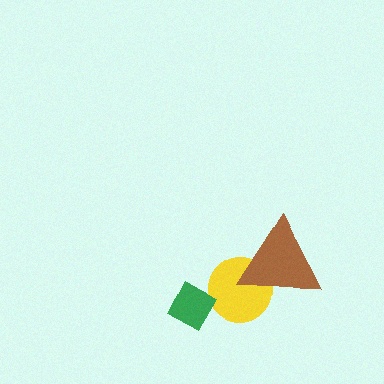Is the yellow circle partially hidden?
Yes, it is partially covered by another shape.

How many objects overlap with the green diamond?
1 object overlaps with the green diamond.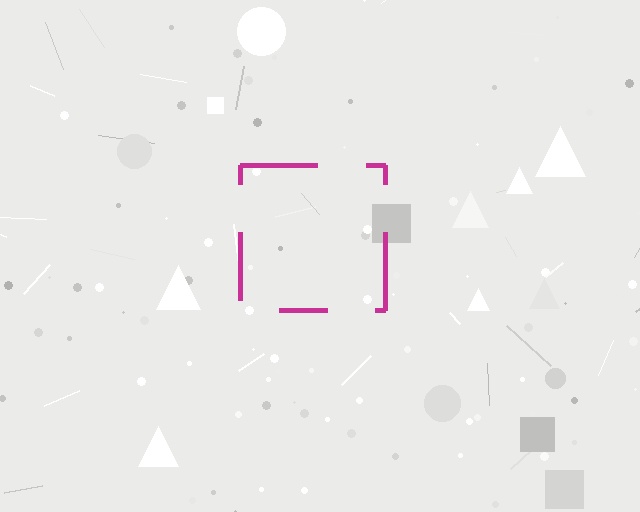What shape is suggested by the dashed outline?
The dashed outline suggests a square.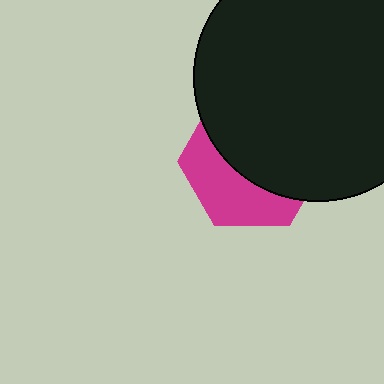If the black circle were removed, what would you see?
You would see the complete magenta hexagon.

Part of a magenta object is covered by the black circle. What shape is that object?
It is a hexagon.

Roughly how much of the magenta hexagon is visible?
A small part of it is visible (roughly 39%).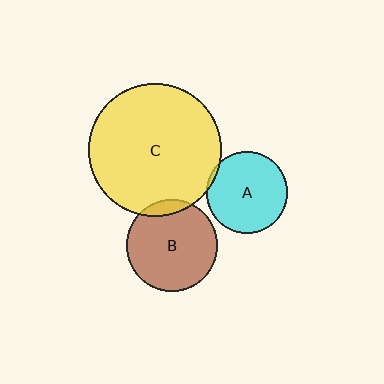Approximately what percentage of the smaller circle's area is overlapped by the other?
Approximately 10%.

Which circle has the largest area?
Circle C (yellow).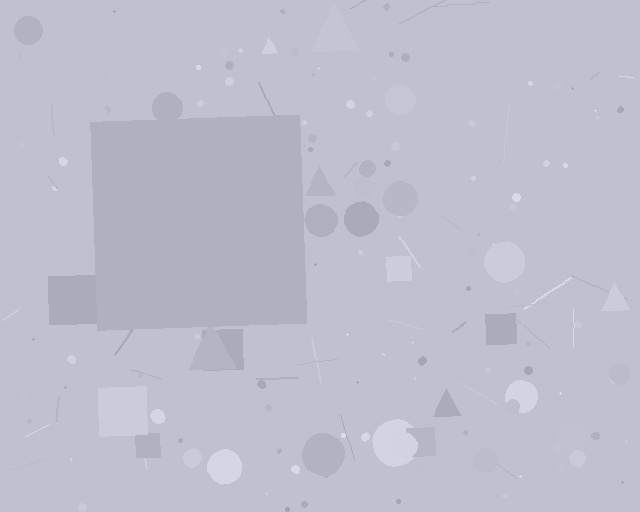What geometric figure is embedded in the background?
A square is embedded in the background.